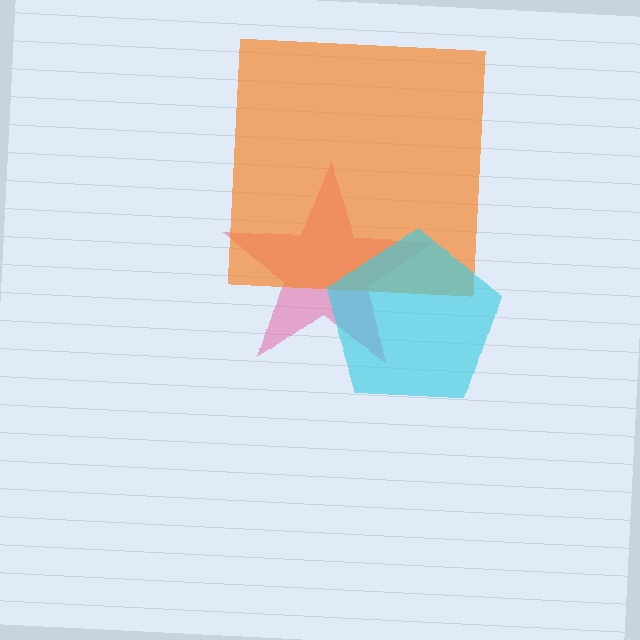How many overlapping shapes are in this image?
There are 3 overlapping shapes in the image.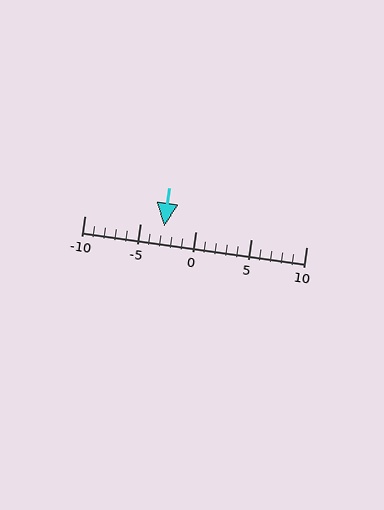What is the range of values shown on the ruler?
The ruler shows values from -10 to 10.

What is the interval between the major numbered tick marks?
The major tick marks are spaced 5 units apart.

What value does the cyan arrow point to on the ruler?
The cyan arrow points to approximately -3.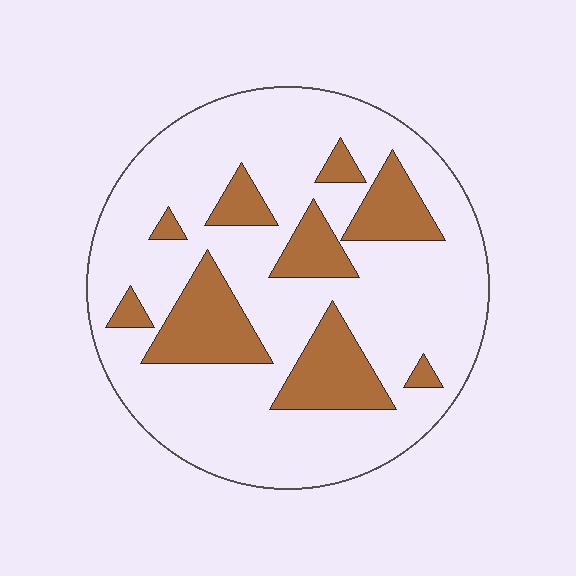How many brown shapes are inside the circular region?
9.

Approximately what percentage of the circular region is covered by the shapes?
Approximately 25%.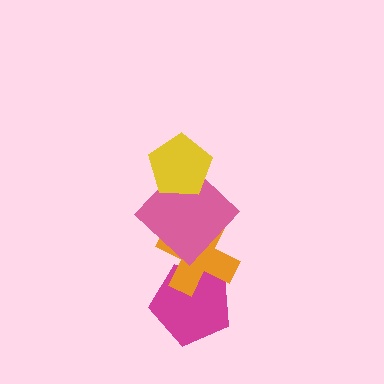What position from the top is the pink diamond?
The pink diamond is 2nd from the top.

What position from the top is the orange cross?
The orange cross is 3rd from the top.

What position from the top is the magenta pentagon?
The magenta pentagon is 4th from the top.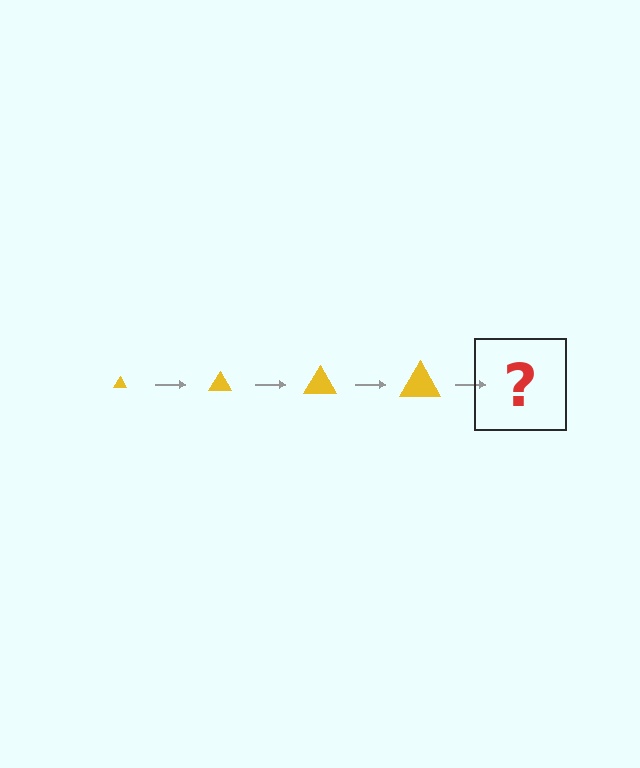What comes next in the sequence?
The next element should be a yellow triangle, larger than the previous one.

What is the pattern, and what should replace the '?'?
The pattern is that the triangle gets progressively larger each step. The '?' should be a yellow triangle, larger than the previous one.